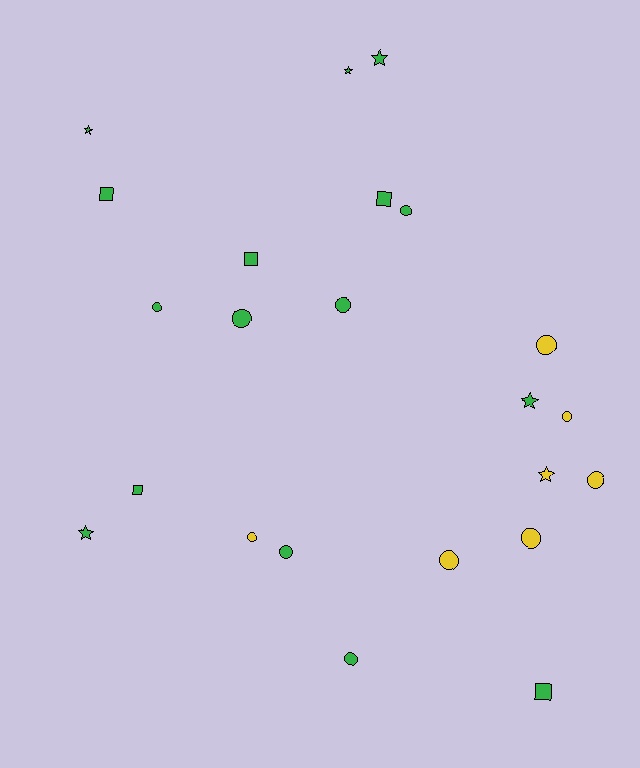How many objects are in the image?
There are 23 objects.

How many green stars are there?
There are 5 green stars.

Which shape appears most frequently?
Circle, with 12 objects.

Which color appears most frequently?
Green, with 16 objects.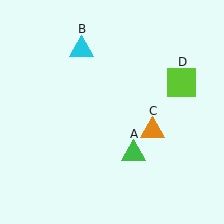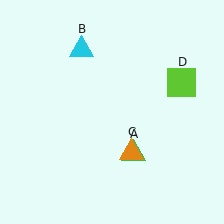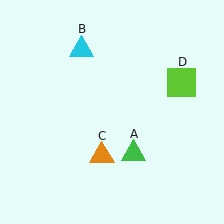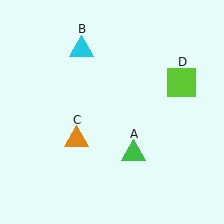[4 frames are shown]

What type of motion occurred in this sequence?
The orange triangle (object C) rotated clockwise around the center of the scene.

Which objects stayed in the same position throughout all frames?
Green triangle (object A) and cyan triangle (object B) and lime square (object D) remained stationary.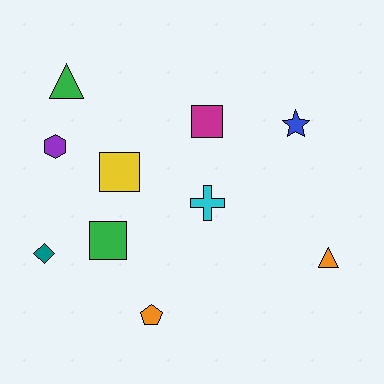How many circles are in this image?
There are no circles.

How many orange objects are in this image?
There are 2 orange objects.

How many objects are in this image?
There are 10 objects.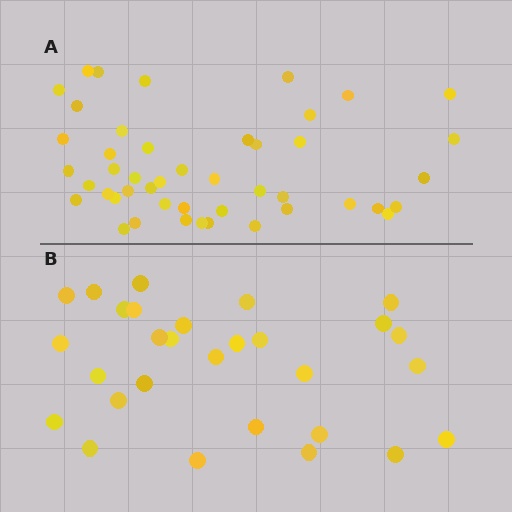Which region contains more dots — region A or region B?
Region A (the top region) has more dots.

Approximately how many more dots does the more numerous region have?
Region A has approximately 15 more dots than region B.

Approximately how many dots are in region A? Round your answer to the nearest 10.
About 50 dots. (The exact count is 46, which rounds to 50.)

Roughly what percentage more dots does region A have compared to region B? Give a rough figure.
About 60% more.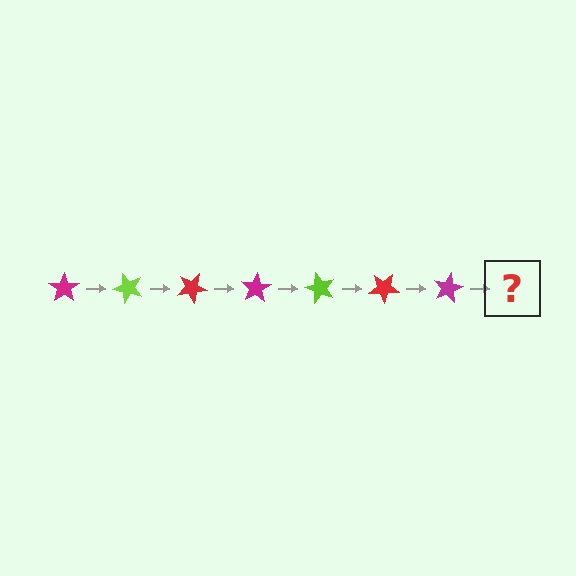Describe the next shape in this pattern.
It should be a lime star, rotated 350 degrees from the start.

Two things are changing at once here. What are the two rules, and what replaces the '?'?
The two rules are that it rotates 50 degrees each step and the color cycles through magenta, lime, and red. The '?' should be a lime star, rotated 350 degrees from the start.